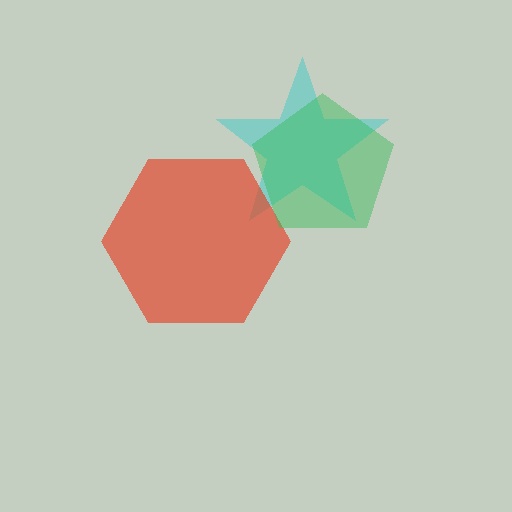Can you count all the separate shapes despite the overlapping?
Yes, there are 3 separate shapes.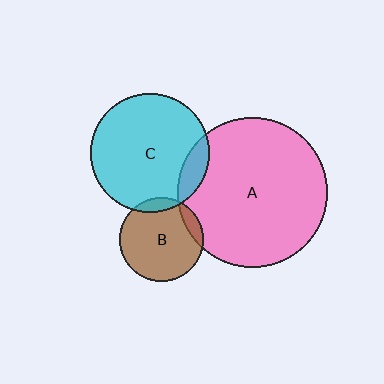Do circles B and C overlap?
Yes.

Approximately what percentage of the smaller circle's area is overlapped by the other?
Approximately 10%.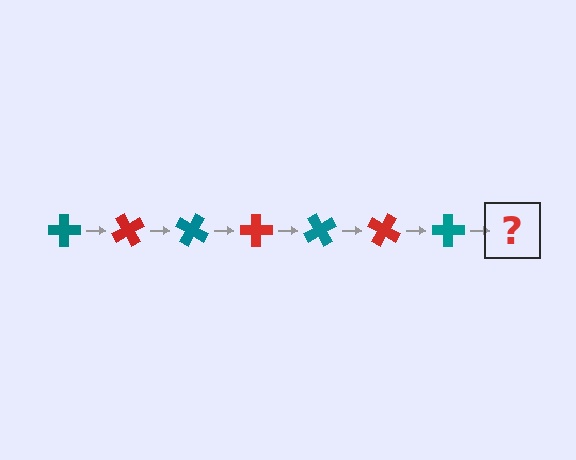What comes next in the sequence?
The next element should be a red cross, rotated 420 degrees from the start.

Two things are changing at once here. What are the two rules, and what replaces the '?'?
The two rules are that it rotates 60 degrees each step and the color cycles through teal and red. The '?' should be a red cross, rotated 420 degrees from the start.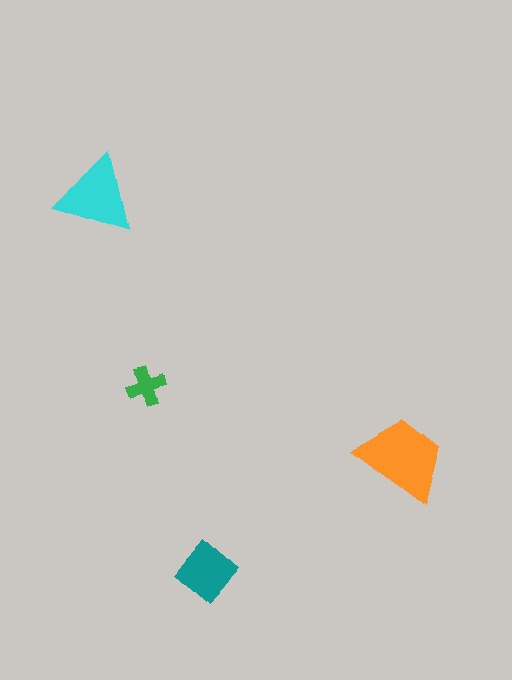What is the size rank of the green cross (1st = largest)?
4th.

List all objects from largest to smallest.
The orange trapezoid, the cyan triangle, the teal diamond, the green cross.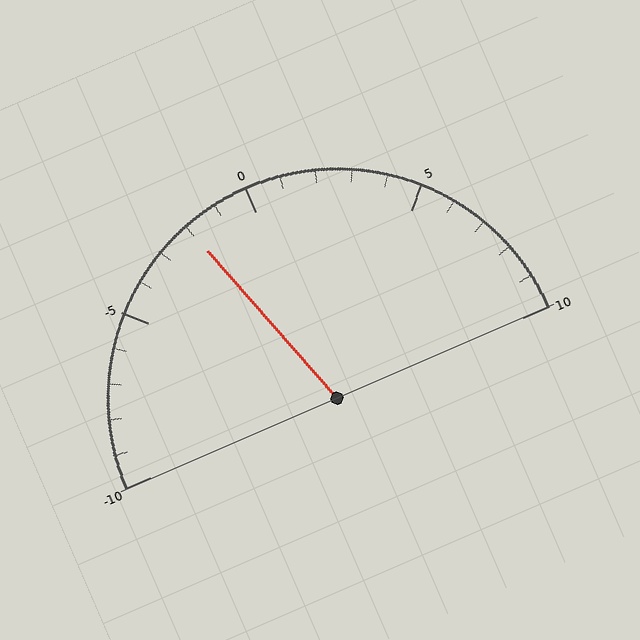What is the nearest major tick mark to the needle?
The nearest major tick mark is 0.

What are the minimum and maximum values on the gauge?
The gauge ranges from -10 to 10.